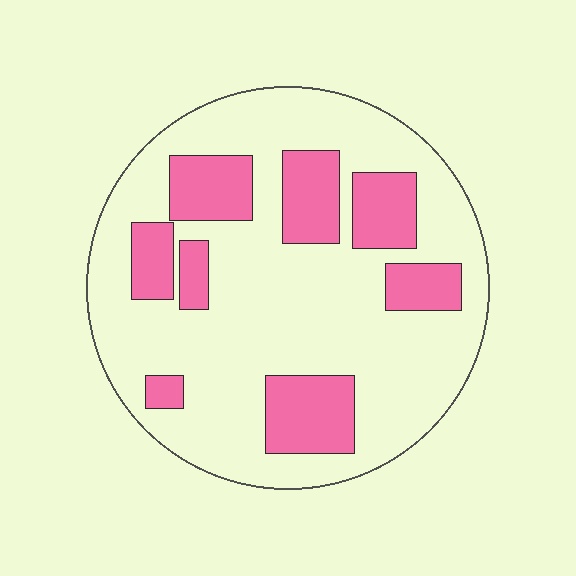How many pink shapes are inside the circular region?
8.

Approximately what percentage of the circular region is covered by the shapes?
Approximately 25%.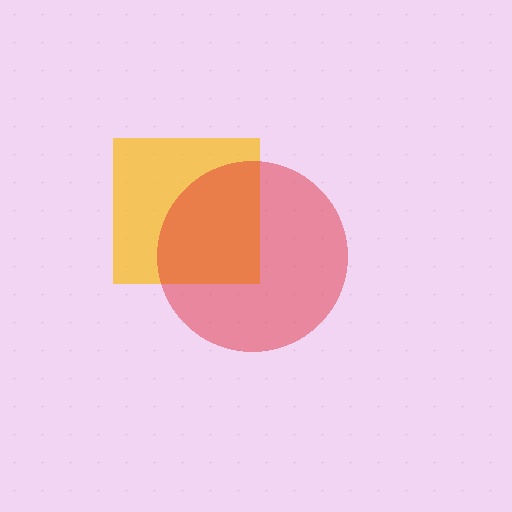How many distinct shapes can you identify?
There are 2 distinct shapes: a yellow square, a red circle.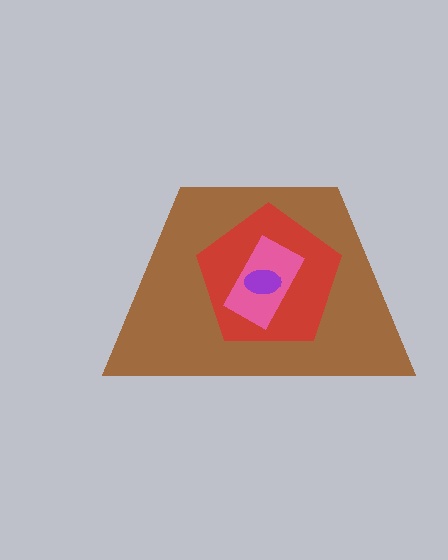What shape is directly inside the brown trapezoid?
The red pentagon.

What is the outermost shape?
The brown trapezoid.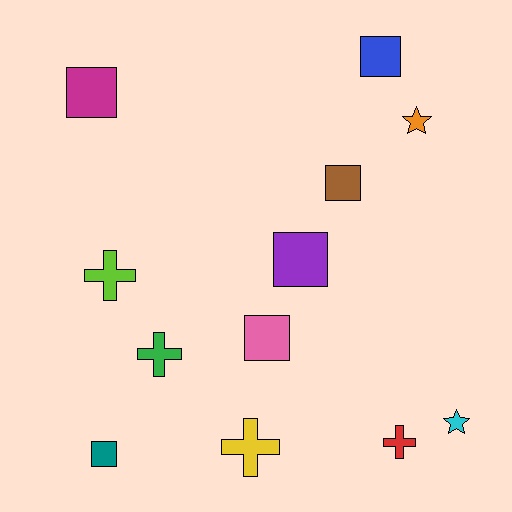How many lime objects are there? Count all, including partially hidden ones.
There is 1 lime object.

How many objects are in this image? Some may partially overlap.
There are 12 objects.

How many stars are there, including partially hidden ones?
There are 2 stars.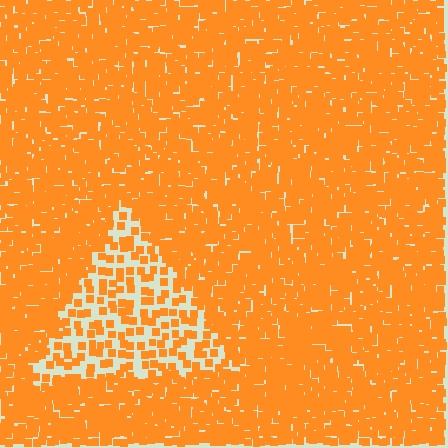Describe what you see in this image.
The image contains small orange elements arranged at two different densities. A triangle-shaped region is visible where the elements are less densely packed than the surrounding area.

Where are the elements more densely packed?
The elements are more densely packed outside the triangle boundary.